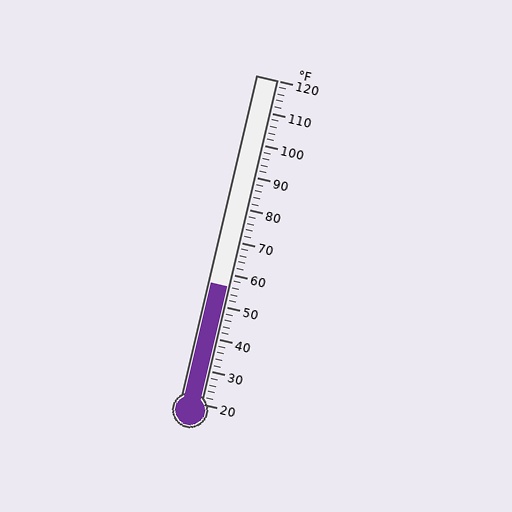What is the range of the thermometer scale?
The thermometer scale ranges from 20°F to 120°F.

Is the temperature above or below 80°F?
The temperature is below 80°F.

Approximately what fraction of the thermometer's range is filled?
The thermometer is filled to approximately 35% of its range.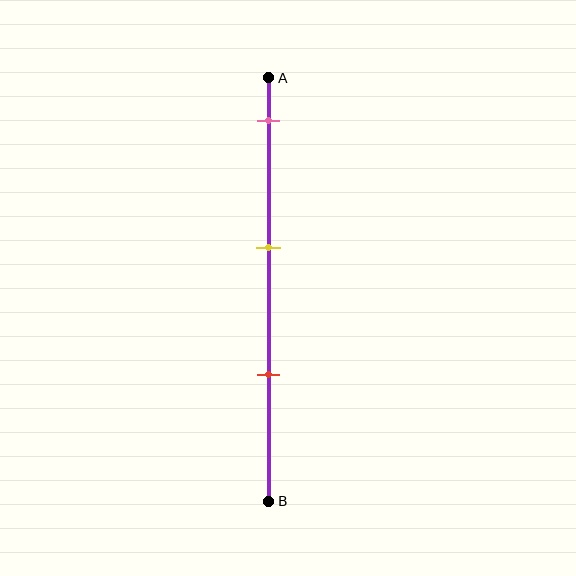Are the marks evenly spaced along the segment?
Yes, the marks are approximately evenly spaced.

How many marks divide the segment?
There are 3 marks dividing the segment.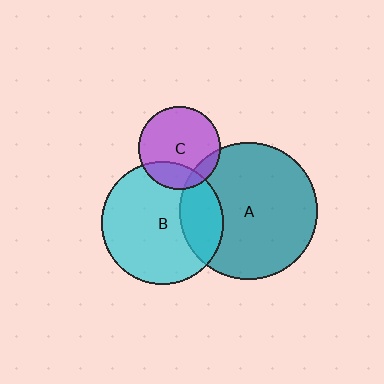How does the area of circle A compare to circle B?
Approximately 1.3 times.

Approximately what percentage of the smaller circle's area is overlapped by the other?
Approximately 25%.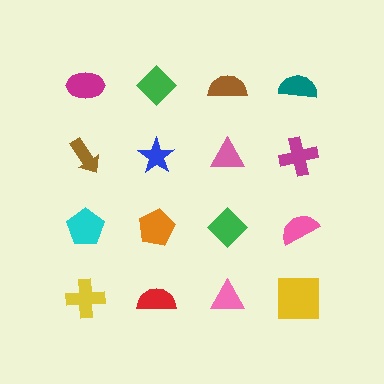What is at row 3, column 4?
A pink semicircle.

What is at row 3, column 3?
A green diamond.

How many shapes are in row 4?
4 shapes.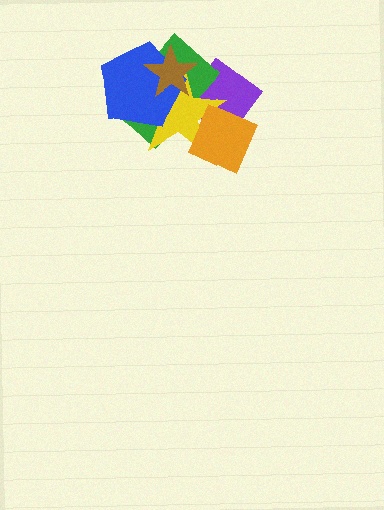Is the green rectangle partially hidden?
Yes, it is partially covered by another shape.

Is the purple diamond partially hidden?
Yes, it is partially covered by another shape.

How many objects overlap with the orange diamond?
3 objects overlap with the orange diamond.